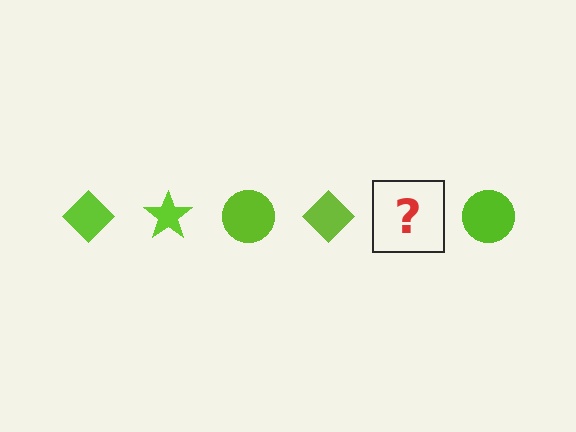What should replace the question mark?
The question mark should be replaced with a lime star.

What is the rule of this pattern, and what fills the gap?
The rule is that the pattern cycles through diamond, star, circle shapes in lime. The gap should be filled with a lime star.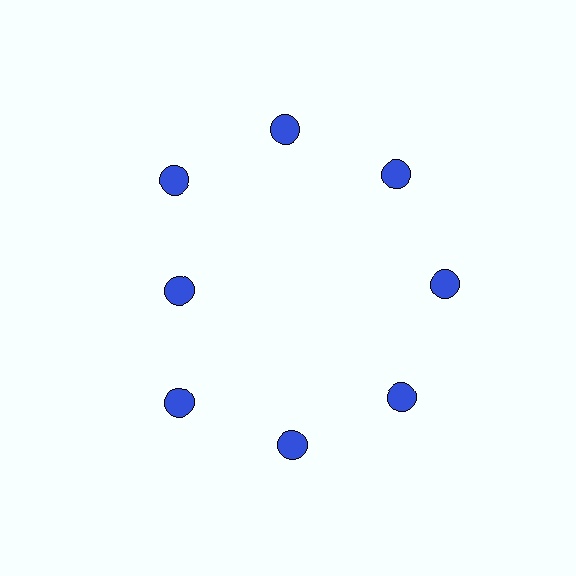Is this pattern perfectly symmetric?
No. The 8 blue circles are arranged in a ring, but one element near the 9 o'clock position is pulled inward toward the center, breaking the 8-fold rotational symmetry.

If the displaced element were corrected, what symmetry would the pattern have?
It would have 8-fold rotational symmetry — the pattern would map onto itself every 45 degrees.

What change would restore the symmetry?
The symmetry would be restored by moving it outward, back onto the ring so that all 8 circles sit at equal angles and equal distance from the center.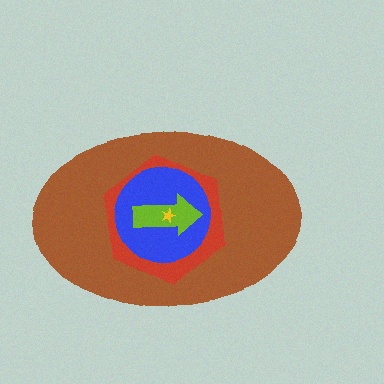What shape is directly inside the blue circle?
The lime arrow.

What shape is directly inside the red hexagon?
The blue circle.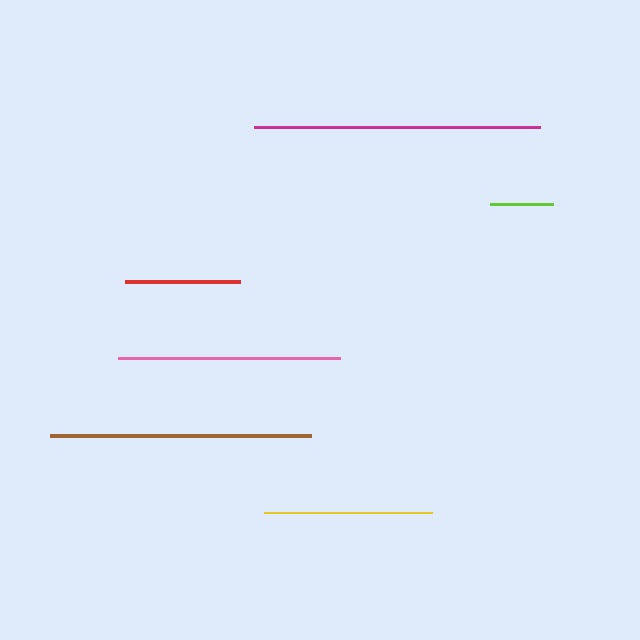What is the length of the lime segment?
The lime segment is approximately 63 pixels long.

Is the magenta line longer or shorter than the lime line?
The magenta line is longer than the lime line.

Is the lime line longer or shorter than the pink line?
The pink line is longer than the lime line.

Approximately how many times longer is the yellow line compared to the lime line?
The yellow line is approximately 2.7 times the length of the lime line.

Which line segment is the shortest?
The lime line is the shortest at approximately 63 pixels.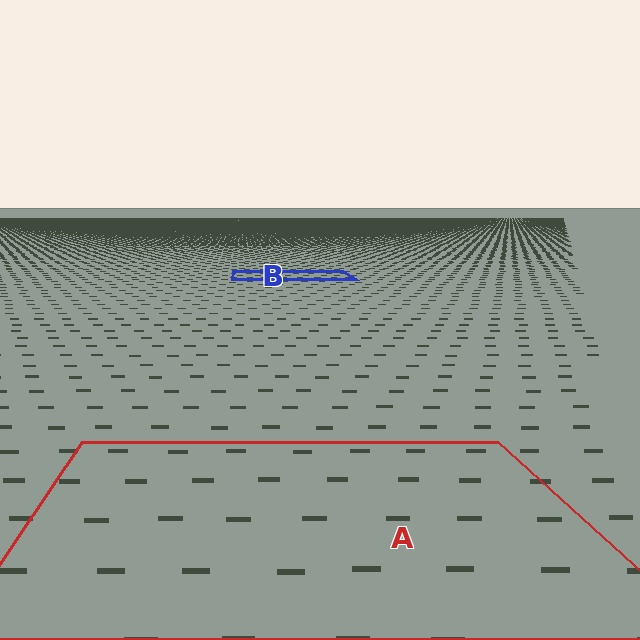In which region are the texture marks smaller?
The texture marks are smaller in region B, because it is farther away.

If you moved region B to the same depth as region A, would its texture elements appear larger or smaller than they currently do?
They would appear larger. At a closer depth, the same texture elements are projected at a bigger on-screen size.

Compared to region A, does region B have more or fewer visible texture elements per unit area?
Region B has more texture elements per unit area — they are packed more densely because it is farther away.